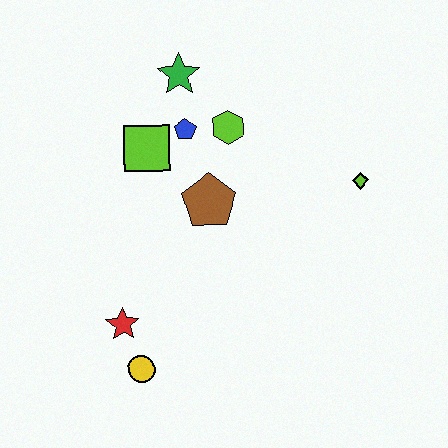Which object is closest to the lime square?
The blue pentagon is closest to the lime square.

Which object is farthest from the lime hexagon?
The yellow circle is farthest from the lime hexagon.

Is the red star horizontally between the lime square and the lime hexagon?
No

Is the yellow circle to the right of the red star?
Yes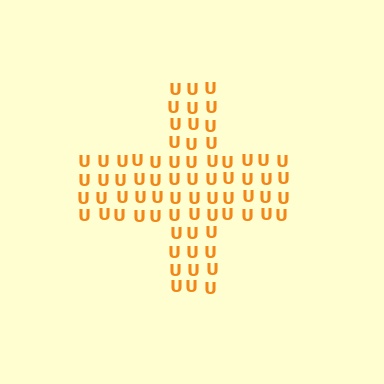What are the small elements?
The small elements are letter U's.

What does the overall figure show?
The overall figure shows a cross.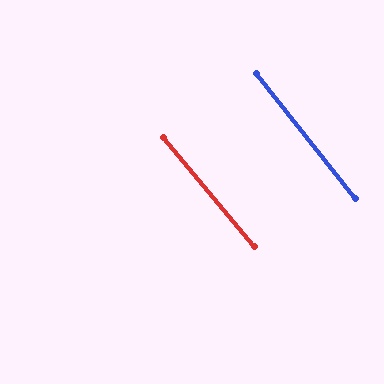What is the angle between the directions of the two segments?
Approximately 1 degree.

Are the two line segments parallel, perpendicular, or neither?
Parallel — their directions differ by only 1.3°.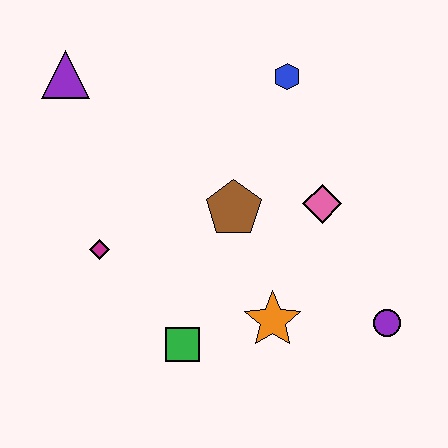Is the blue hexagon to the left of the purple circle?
Yes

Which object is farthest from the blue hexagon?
The green square is farthest from the blue hexagon.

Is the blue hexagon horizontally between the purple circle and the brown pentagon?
Yes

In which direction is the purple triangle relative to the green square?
The purple triangle is above the green square.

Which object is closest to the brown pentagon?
The pink diamond is closest to the brown pentagon.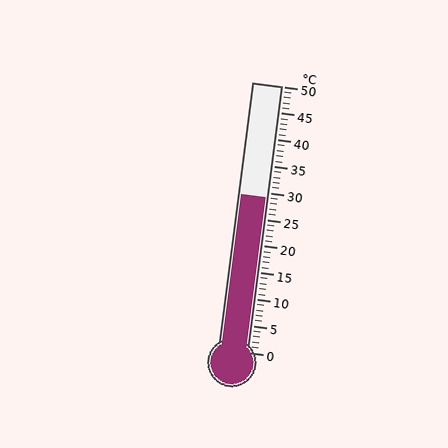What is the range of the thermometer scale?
The thermometer scale ranges from 0°C to 50°C.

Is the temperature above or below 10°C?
The temperature is above 10°C.